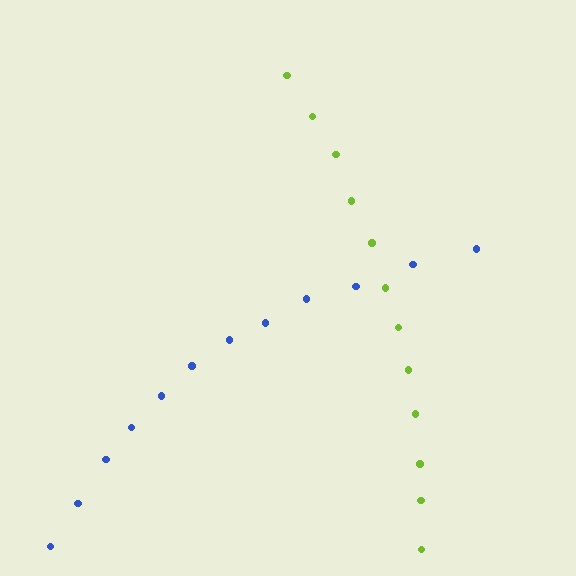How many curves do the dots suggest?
There are 2 distinct paths.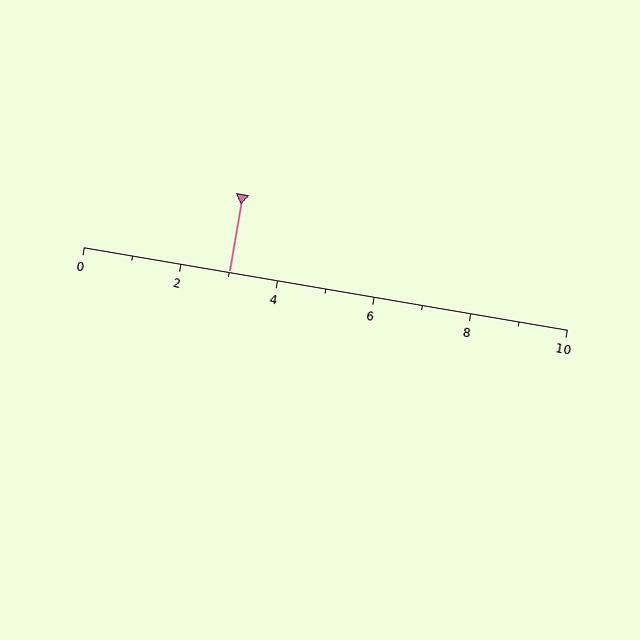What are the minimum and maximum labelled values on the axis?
The axis runs from 0 to 10.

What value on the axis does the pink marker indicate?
The marker indicates approximately 3.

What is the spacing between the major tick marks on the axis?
The major ticks are spaced 2 apart.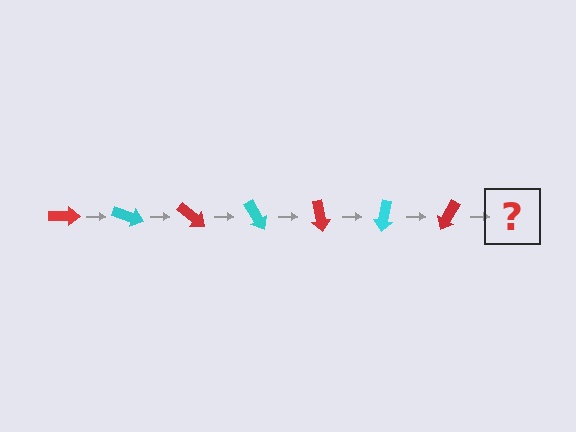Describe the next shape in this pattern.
It should be a cyan arrow, rotated 140 degrees from the start.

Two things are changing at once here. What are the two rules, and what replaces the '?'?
The two rules are that it rotates 20 degrees each step and the color cycles through red and cyan. The '?' should be a cyan arrow, rotated 140 degrees from the start.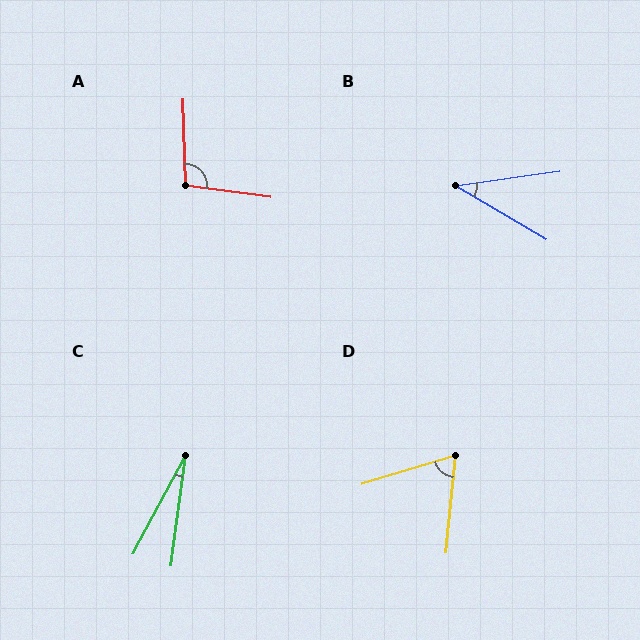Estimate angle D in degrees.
Approximately 67 degrees.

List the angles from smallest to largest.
C (20°), B (39°), D (67°), A (99°).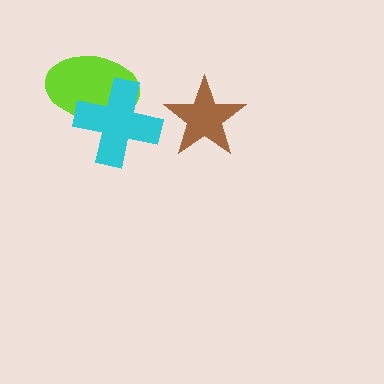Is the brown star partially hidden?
No, no other shape covers it.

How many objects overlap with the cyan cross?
1 object overlaps with the cyan cross.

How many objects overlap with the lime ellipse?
1 object overlaps with the lime ellipse.